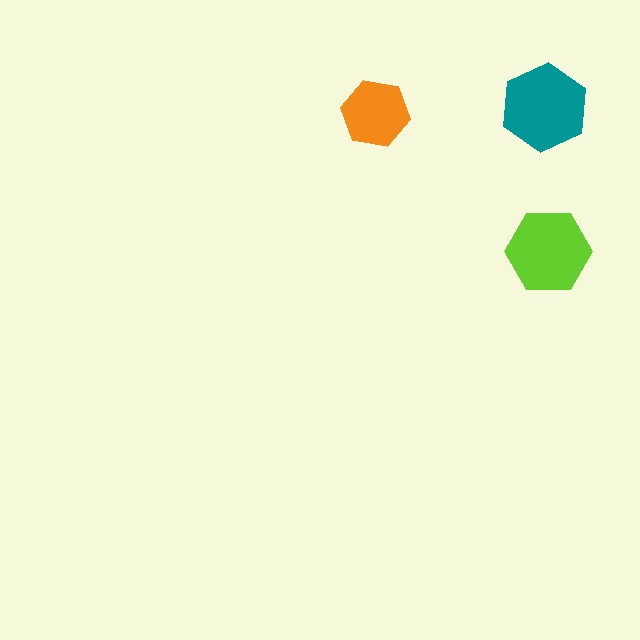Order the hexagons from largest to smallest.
the teal one, the lime one, the orange one.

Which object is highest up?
The teal hexagon is topmost.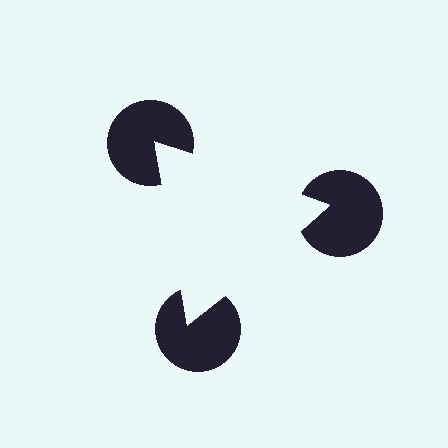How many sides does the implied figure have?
3 sides.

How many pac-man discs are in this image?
There are 3 — one at each vertex of the illusory triangle.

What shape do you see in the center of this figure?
An illusory triangle — its edges are inferred from the aligned wedge cuts in the pac-man discs, not physically drawn.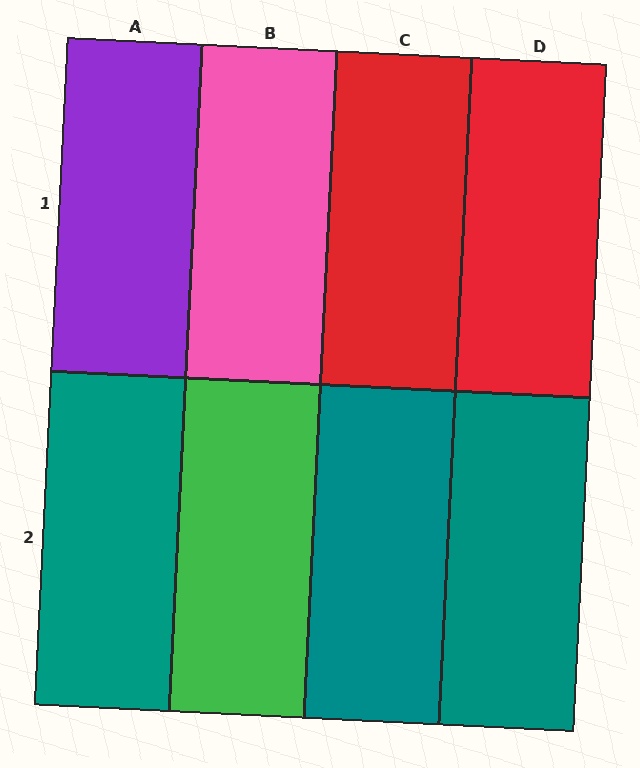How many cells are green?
1 cell is green.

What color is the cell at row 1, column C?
Red.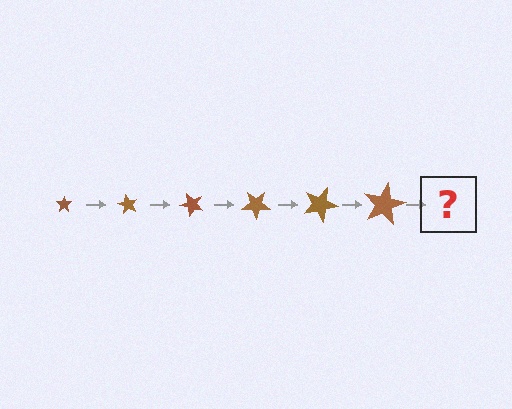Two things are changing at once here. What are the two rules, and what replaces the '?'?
The two rules are that the star grows larger each step and it rotates 60 degrees each step. The '?' should be a star, larger than the previous one and rotated 360 degrees from the start.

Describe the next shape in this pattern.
It should be a star, larger than the previous one and rotated 360 degrees from the start.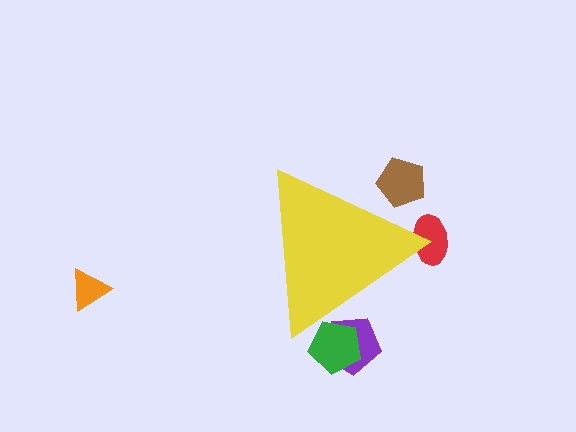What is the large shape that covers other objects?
A yellow triangle.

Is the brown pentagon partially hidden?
Yes, the brown pentagon is partially hidden behind the yellow triangle.